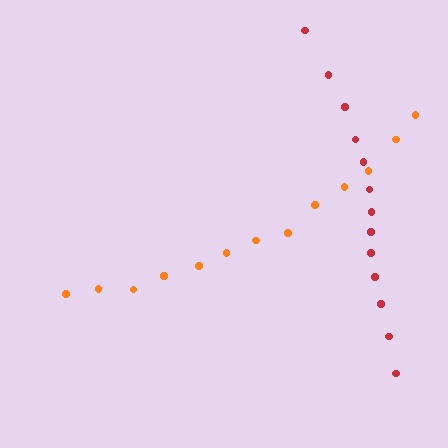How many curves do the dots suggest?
There are 2 distinct paths.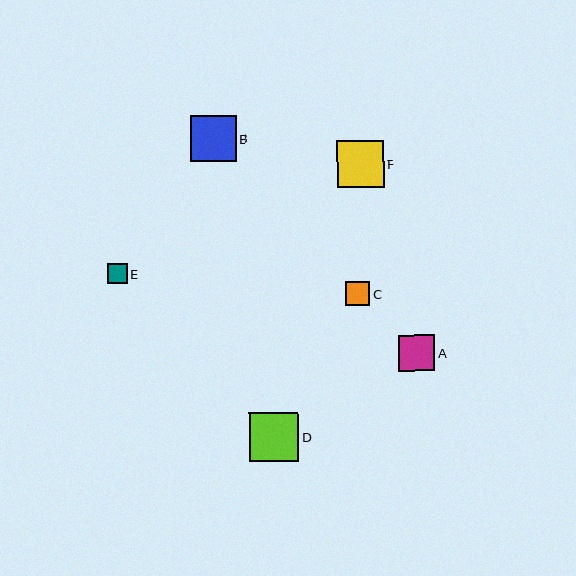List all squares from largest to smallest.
From largest to smallest: D, F, B, A, C, E.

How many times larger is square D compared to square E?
Square D is approximately 2.4 times the size of square E.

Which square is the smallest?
Square E is the smallest with a size of approximately 20 pixels.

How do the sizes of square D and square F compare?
Square D and square F are approximately the same size.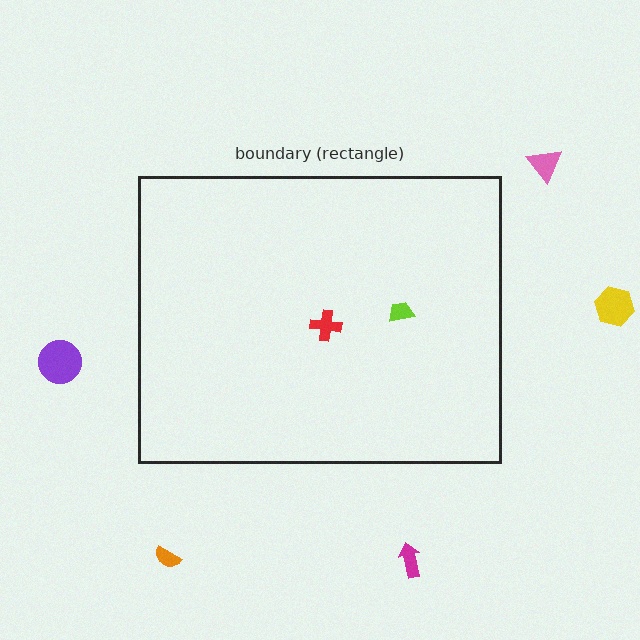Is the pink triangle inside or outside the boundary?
Outside.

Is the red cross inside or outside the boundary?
Inside.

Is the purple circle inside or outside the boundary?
Outside.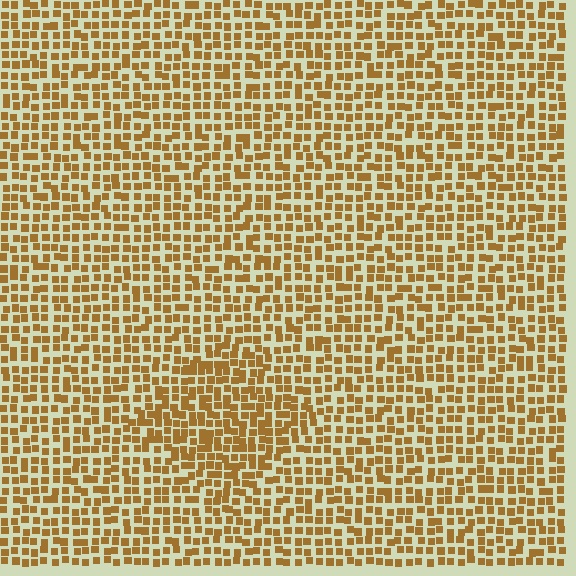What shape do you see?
I see a diamond.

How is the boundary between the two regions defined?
The boundary is defined by a change in element density (approximately 1.4x ratio). All elements are the same color, size, and shape.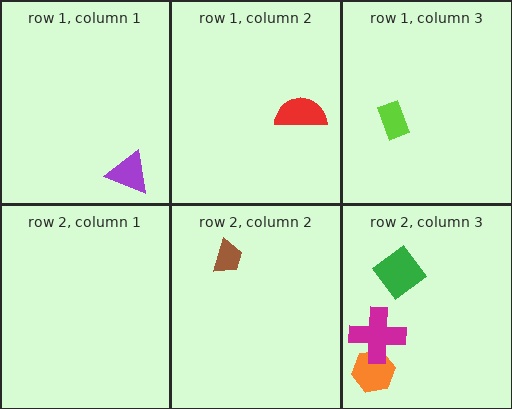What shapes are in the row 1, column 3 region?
The lime rectangle.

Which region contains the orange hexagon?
The row 2, column 3 region.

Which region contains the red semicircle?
The row 1, column 2 region.